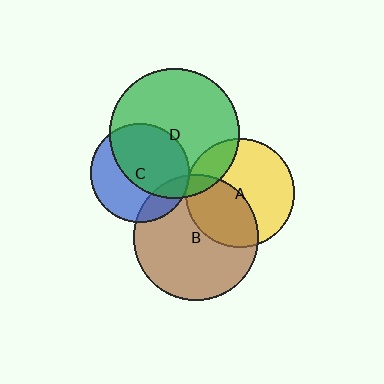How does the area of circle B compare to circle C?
Approximately 1.6 times.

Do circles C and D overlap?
Yes.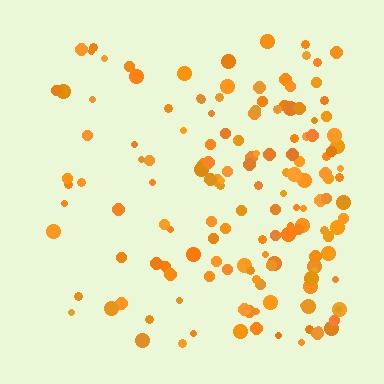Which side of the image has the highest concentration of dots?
The right.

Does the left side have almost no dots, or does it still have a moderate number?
Still a moderate number, just noticeably fewer than the right.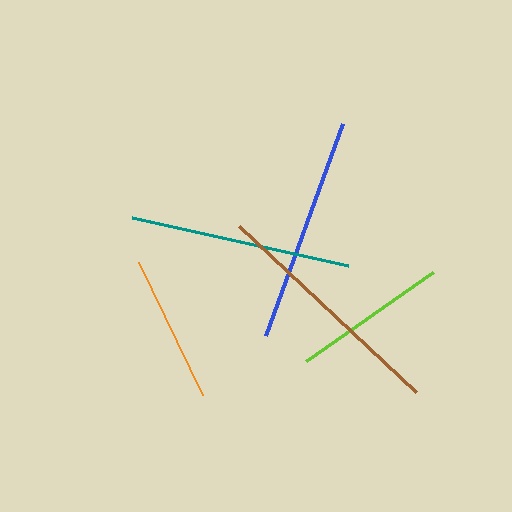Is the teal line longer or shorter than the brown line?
The brown line is longer than the teal line.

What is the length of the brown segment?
The brown segment is approximately 243 pixels long.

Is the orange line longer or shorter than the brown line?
The brown line is longer than the orange line.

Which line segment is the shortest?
The orange line is the shortest at approximately 148 pixels.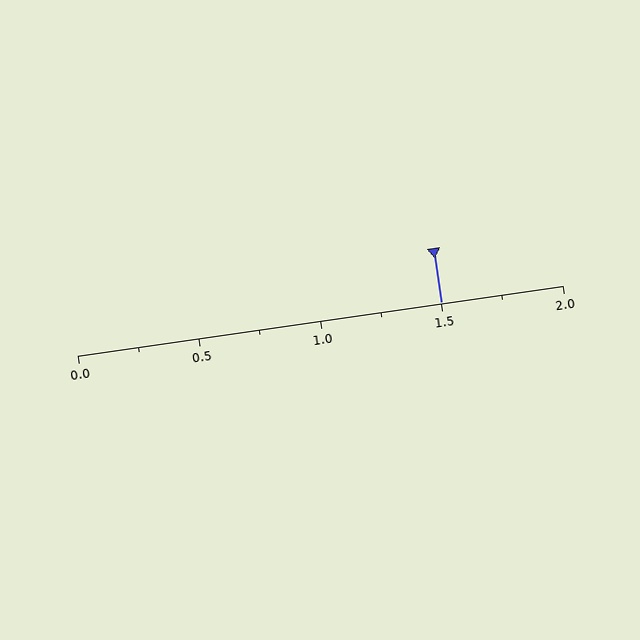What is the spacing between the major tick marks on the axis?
The major ticks are spaced 0.5 apart.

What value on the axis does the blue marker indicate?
The marker indicates approximately 1.5.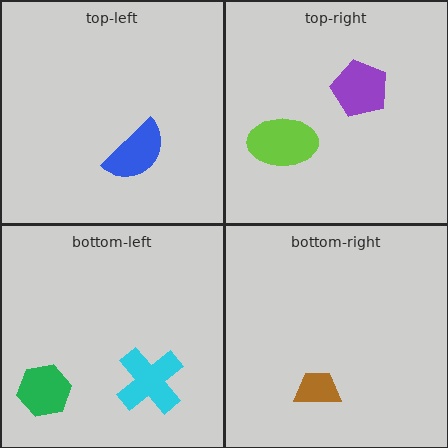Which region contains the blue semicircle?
The top-left region.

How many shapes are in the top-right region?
2.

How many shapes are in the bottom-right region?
1.